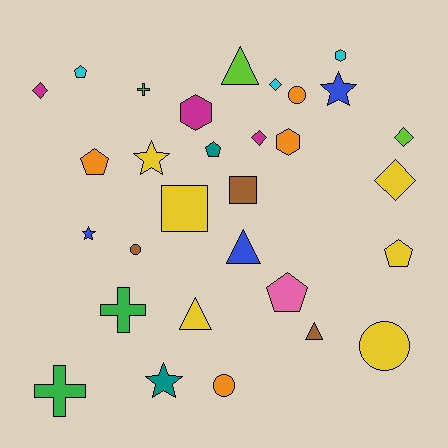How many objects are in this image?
There are 30 objects.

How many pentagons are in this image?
There are 5 pentagons.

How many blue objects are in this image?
There are 3 blue objects.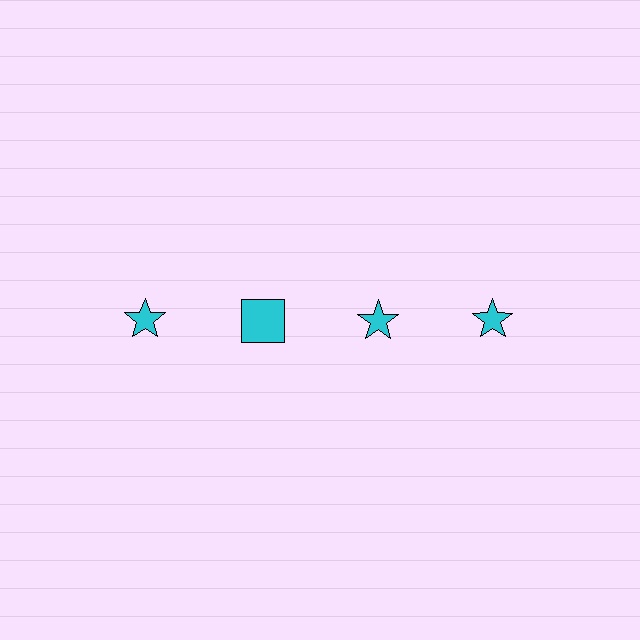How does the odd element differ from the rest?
It has a different shape: square instead of star.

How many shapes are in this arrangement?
There are 4 shapes arranged in a grid pattern.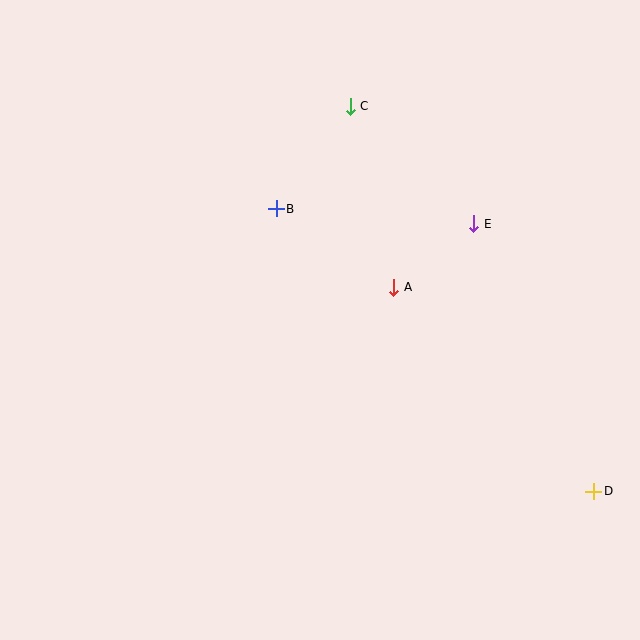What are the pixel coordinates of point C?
Point C is at (350, 106).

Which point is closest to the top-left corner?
Point B is closest to the top-left corner.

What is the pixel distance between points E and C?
The distance between E and C is 170 pixels.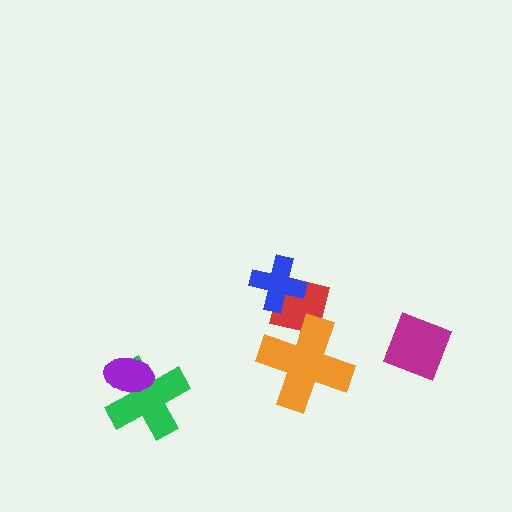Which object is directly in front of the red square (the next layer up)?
The blue cross is directly in front of the red square.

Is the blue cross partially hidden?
No, no other shape covers it.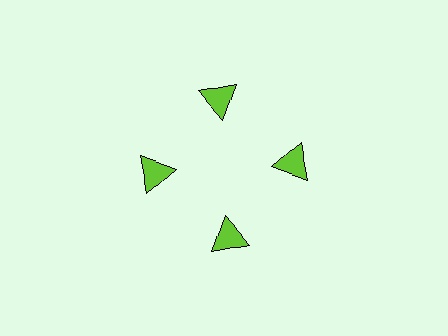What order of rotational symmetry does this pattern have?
This pattern has 4-fold rotational symmetry.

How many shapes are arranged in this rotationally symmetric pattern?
There are 4 shapes, arranged in 4 groups of 1.